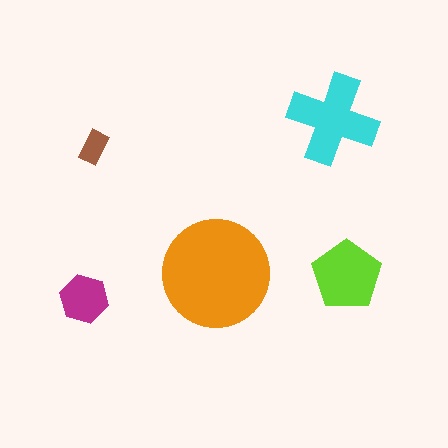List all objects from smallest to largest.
The brown rectangle, the magenta hexagon, the lime pentagon, the cyan cross, the orange circle.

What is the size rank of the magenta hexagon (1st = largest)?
4th.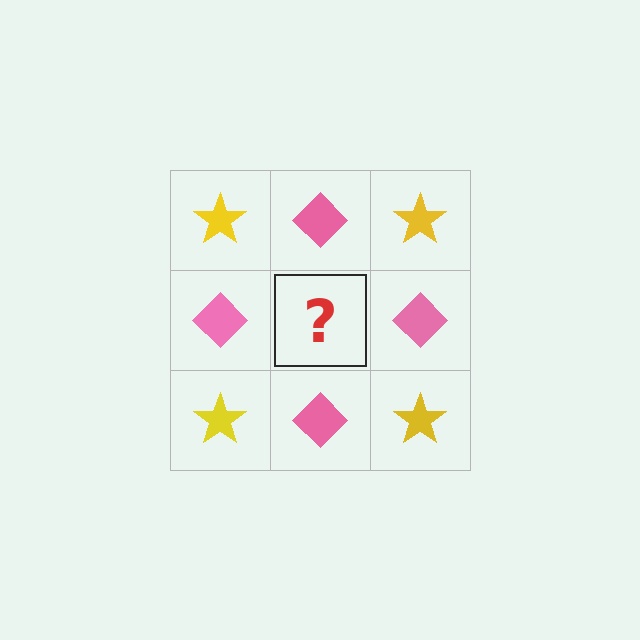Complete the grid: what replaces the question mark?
The question mark should be replaced with a yellow star.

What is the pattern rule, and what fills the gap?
The rule is that it alternates yellow star and pink diamond in a checkerboard pattern. The gap should be filled with a yellow star.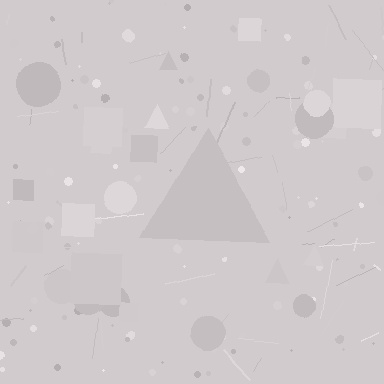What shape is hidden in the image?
A triangle is hidden in the image.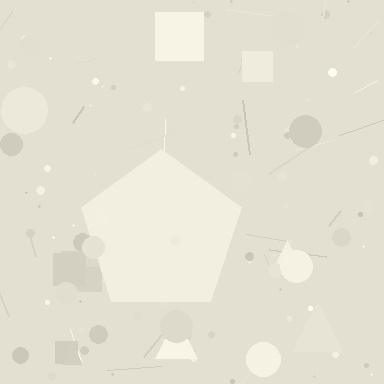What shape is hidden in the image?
A pentagon is hidden in the image.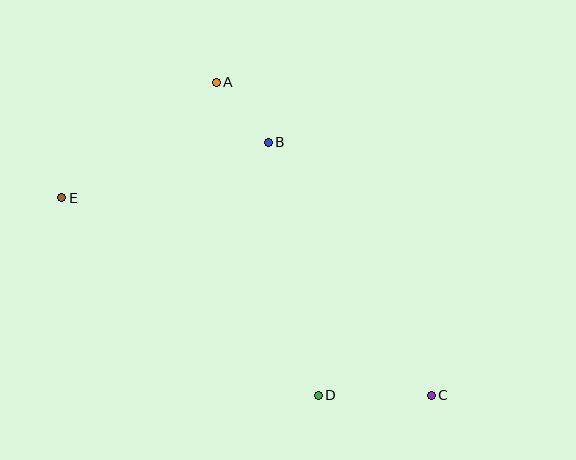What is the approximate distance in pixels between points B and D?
The distance between B and D is approximately 258 pixels.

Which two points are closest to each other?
Points A and B are closest to each other.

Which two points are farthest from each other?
Points C and E are farthest from each other.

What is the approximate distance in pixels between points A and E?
The distance between A and E is approximately 193 pixels.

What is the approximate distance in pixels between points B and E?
The distance between B and E is approximately 214 pixels.